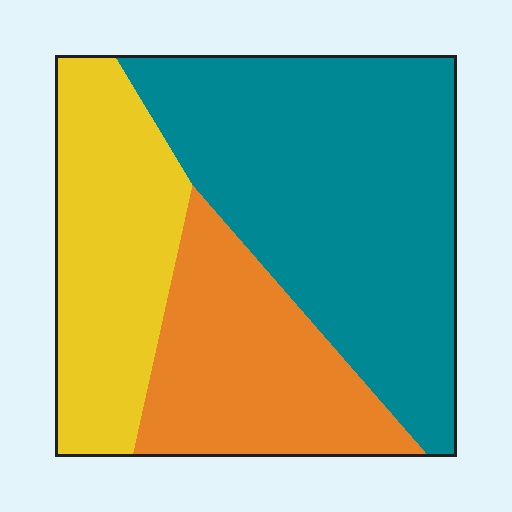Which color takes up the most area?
Teal, at roughly 50%.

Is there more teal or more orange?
Teal.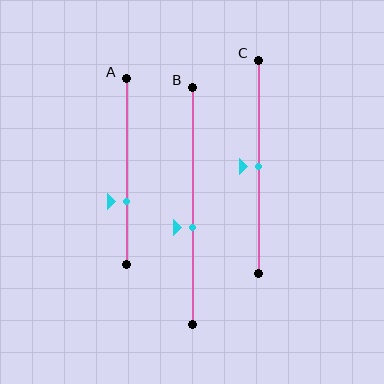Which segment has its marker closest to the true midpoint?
Segment C has its marker closest to the true midpoint.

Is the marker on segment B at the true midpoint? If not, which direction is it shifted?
No, the marker on segment B is shifted downward by about 9% of the segment length.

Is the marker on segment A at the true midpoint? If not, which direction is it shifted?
No, the marker on segment A is shifted downward by about 16% of the segment length.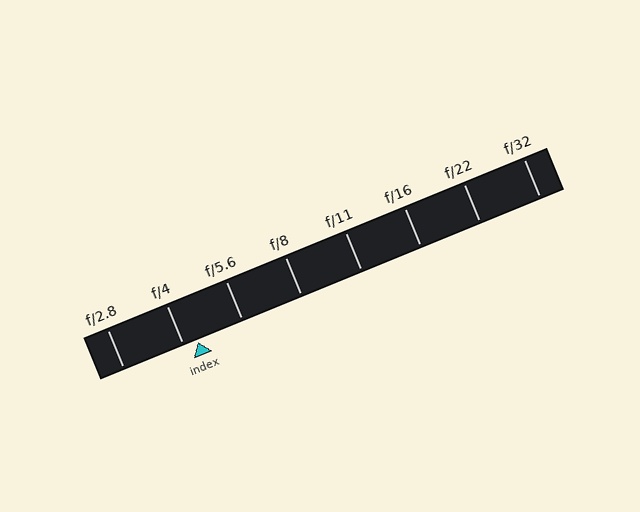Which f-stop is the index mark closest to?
The index mark is closest to f/4.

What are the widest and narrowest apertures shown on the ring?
The widest aperture shown is f/2.8 and the narrowest is f/32.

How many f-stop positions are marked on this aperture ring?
There are 8 f-stop positions marked.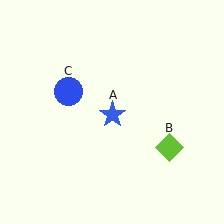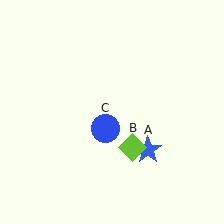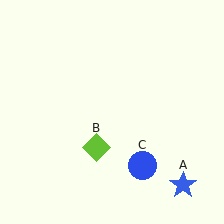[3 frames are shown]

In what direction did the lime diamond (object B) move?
The lime diamond (object B) moved left.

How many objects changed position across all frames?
3 objects changed position: blue star (object A), lime diamond (object B), blue circle (object C).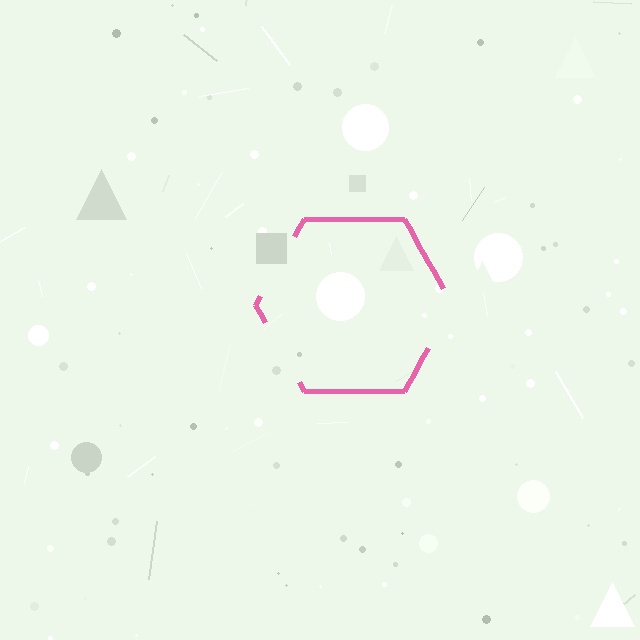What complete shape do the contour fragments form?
The contour fragments form a hexagon.